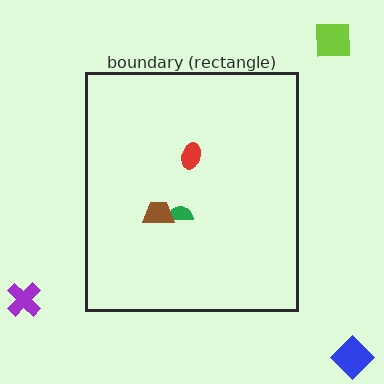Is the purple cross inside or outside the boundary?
Outside.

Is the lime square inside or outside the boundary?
Outside.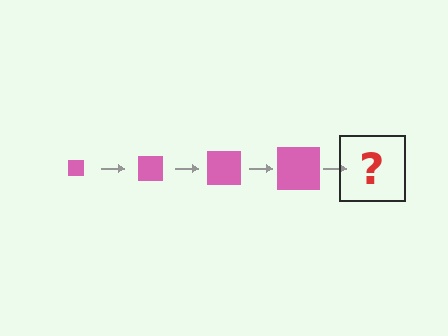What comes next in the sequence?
The next element should be a pink square, larger than the previous one.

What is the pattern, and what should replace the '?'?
The pattern is that the square gets progressively larger each step. The '?' should be a pink square, larger than the previous one.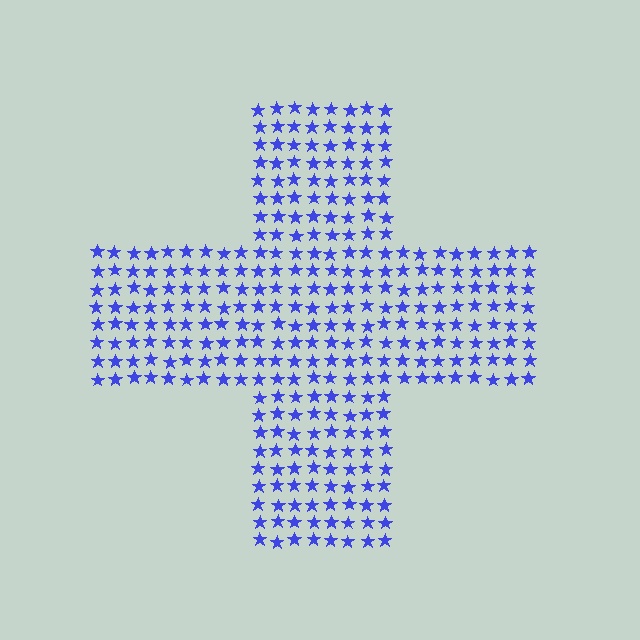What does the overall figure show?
The overall figure shows a cross.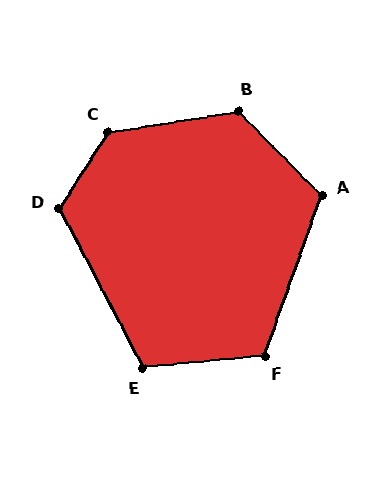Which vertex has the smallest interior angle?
E, at approximately 112 degrees.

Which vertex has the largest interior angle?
C, at approximately 132 degrees.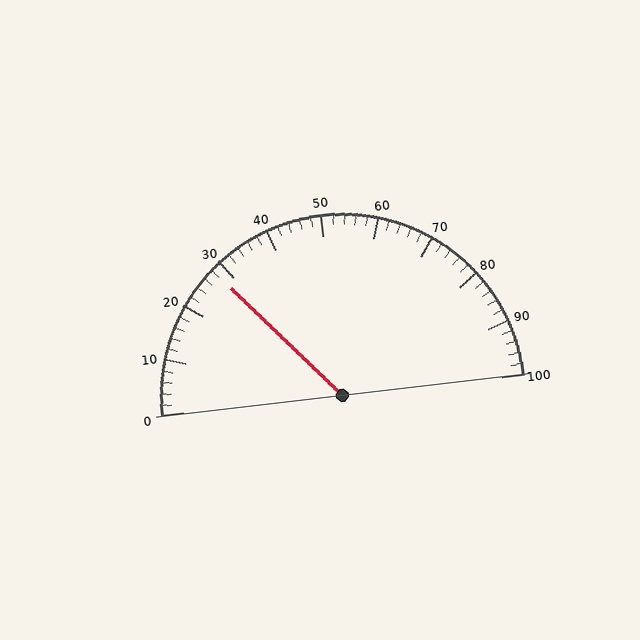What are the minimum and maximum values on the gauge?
The gauge ranges from 0 to 100.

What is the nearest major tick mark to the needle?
The nearest major tick mark is 30.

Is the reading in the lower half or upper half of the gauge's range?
The reading is in the lower half of the range (0 to 100).